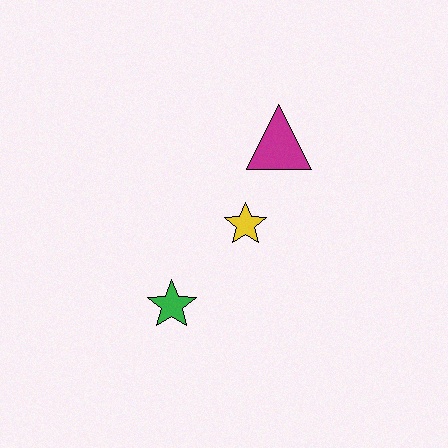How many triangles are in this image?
There is 1 triangle.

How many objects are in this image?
There are 3 objects.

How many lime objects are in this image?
There are no lime objects.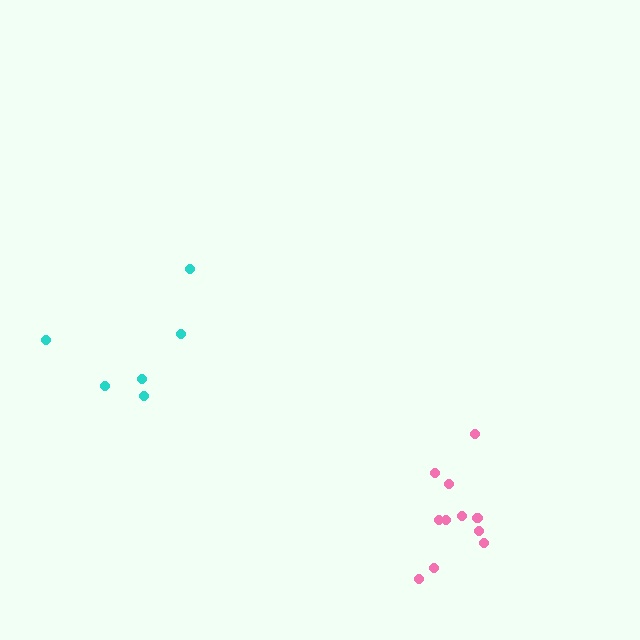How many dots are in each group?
Group 1: 11 dots, Group 2: 6 dots (17 total).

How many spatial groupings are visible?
There are 2 spatial groupings.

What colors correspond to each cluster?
The clusters are colored: pink, cyan.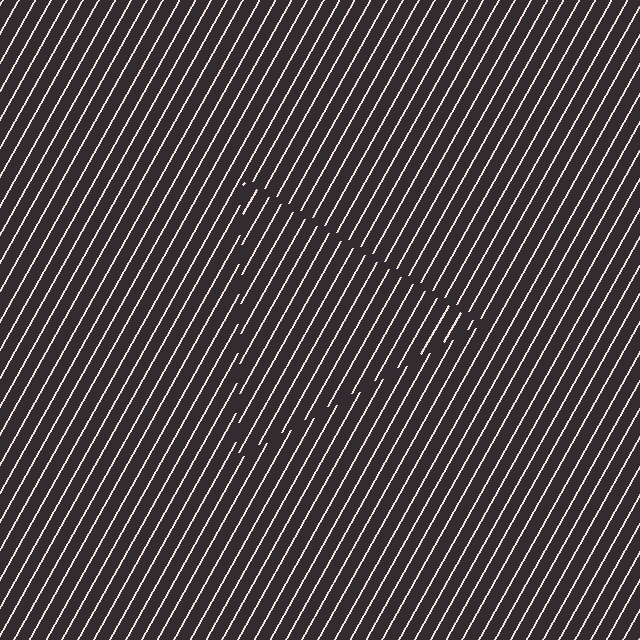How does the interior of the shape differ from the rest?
The interior of the shape contains the same grating, shifted by half a period — the contour is defined by the phase discontinuity where line-ends from the inner and outer gratings abut.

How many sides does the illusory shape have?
3 sides — the line-ends trace a triangle.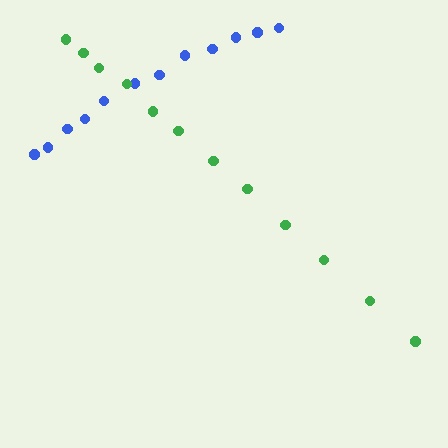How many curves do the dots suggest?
There are 2 distinct paths.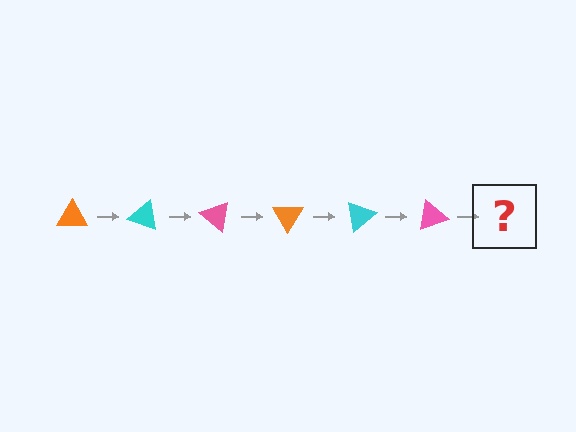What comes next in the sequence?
The next element should be an orange triangle, rotated 120 degrees from the start.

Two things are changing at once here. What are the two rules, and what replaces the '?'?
The two rules are that it rotates 20 degrees each step and the color cycles through orange, cyan, and pink. The '?' should be an orange triangle, rotated 120 degrees from the start.